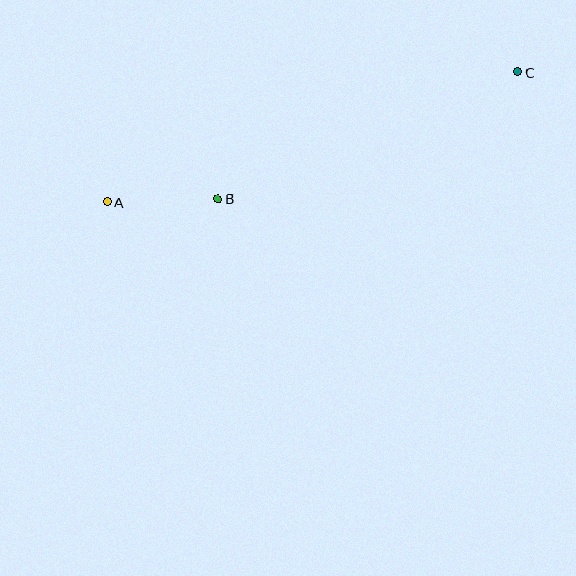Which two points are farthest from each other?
Points A and C are farthest from each other.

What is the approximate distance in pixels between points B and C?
The distance between B and C is approximately 325 pixels.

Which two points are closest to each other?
Points A and B are closest to each other.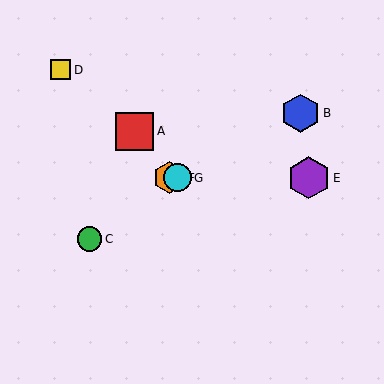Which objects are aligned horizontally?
Objects E, F, G are aligned horizontally.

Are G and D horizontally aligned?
No, G is at y≈178 and D is at y≈70.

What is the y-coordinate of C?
Object C is at y≈239.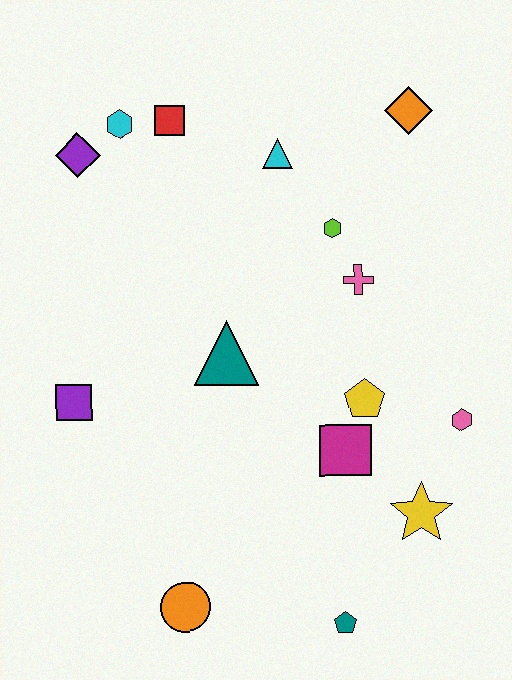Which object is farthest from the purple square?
The orange diamond is farthest from the purple square.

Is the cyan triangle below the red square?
Yes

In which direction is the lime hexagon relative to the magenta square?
The lime hexagon is above the magenta square.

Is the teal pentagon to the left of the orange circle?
No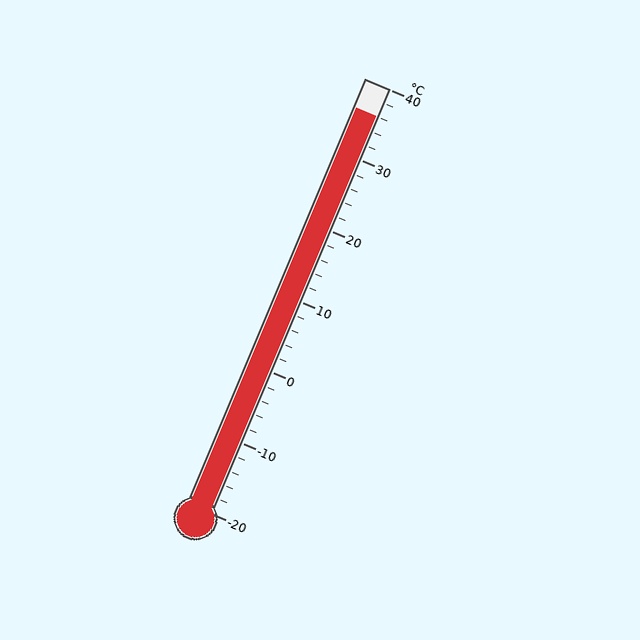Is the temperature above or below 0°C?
The temperature is above 0°C.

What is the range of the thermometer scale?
The thermometer scale ranges from -20°C to 40°C.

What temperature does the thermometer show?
The thermometer shows approximately 36°C.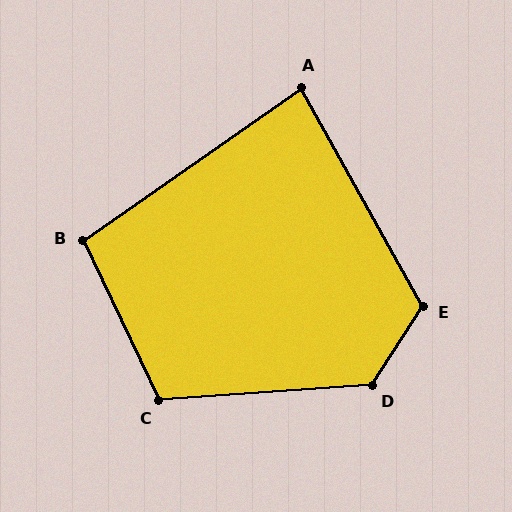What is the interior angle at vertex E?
Approximately 119 degrees (obtuse).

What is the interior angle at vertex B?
Approximately 99 degrees (obtuse).